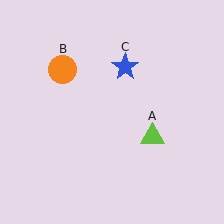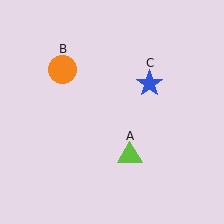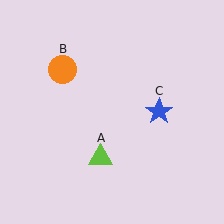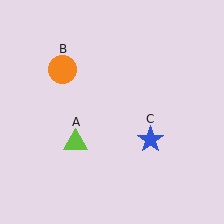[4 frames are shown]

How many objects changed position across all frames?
2 objects changed position: lime triangle (object A), blue star (object C).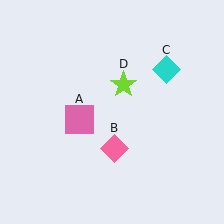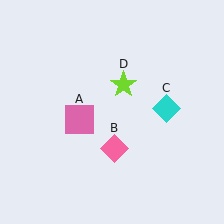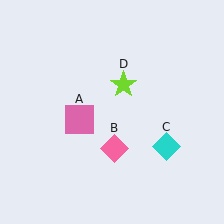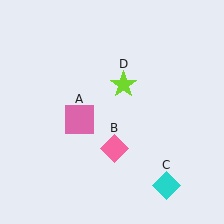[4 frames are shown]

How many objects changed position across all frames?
1 object changed position: cyan diamond (object C).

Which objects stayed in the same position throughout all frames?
Pink square (object A) and pink diamond (object B) and lime star (object D) remained stationary.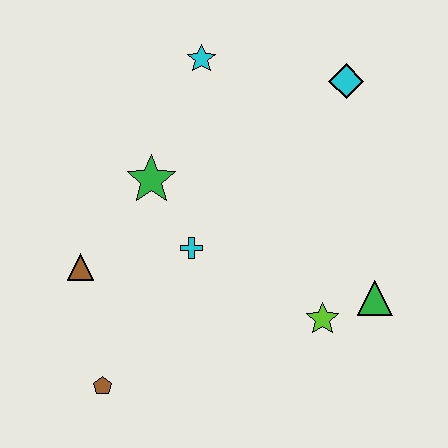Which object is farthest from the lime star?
The cyan star is farthest from the lime star.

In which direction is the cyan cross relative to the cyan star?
The cyan cross is below the cyan star.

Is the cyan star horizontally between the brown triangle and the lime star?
Yes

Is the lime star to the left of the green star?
No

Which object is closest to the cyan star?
The green star is closest to the cyan star.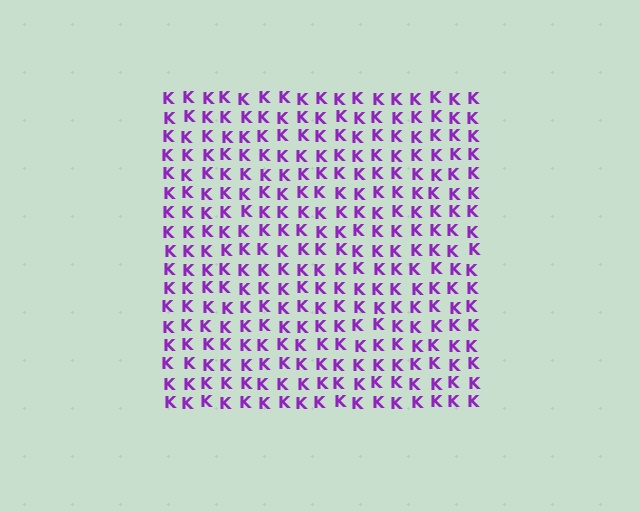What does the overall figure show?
The overall figure shows a square.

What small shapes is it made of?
It is made of small letter K's.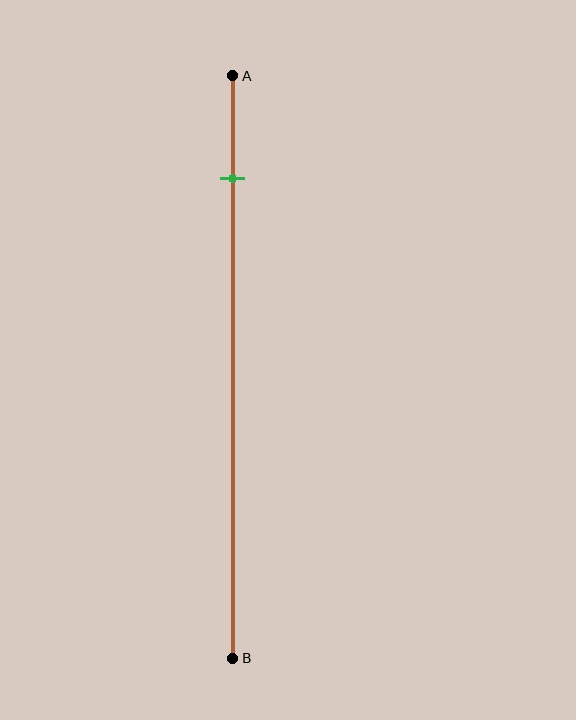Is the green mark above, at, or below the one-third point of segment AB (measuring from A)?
The green mark is above the one-third point of segment AB.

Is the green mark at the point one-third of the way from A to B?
No, the mark is at about 20% from A, not at the 33% one-third point.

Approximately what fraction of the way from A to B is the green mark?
The green mark is approximately 20% of the way from A to B.